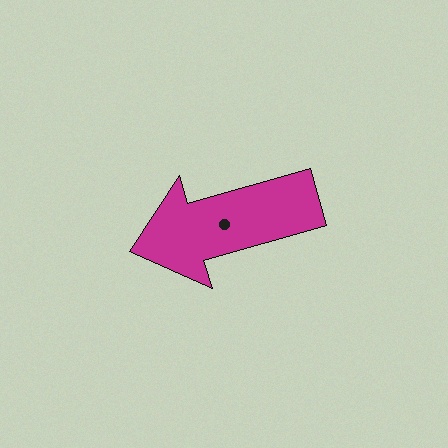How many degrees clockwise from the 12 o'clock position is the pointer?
Approximately 254 degrees.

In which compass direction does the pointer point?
West.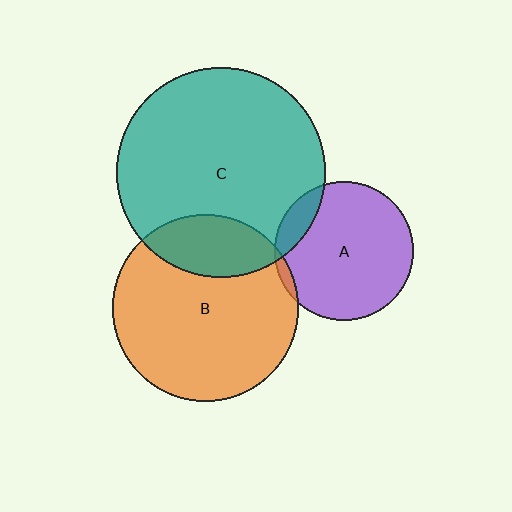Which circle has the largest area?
Circle C (teal).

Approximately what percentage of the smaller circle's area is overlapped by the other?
Approximately 5%.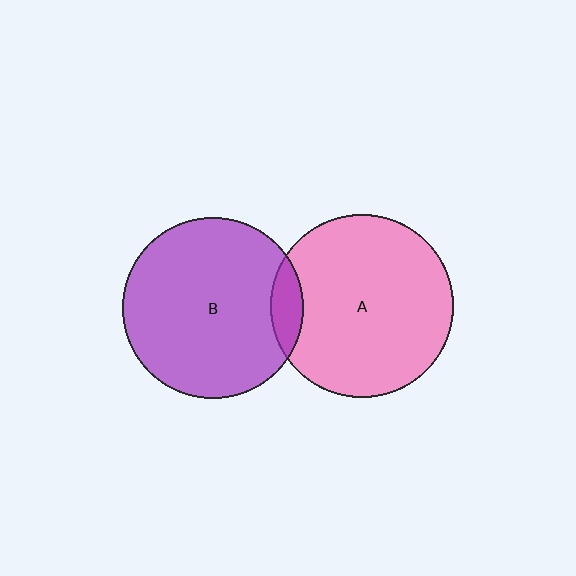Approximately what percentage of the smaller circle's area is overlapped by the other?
Approximately 10%.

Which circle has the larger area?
Circle A (pink).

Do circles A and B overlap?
Yes.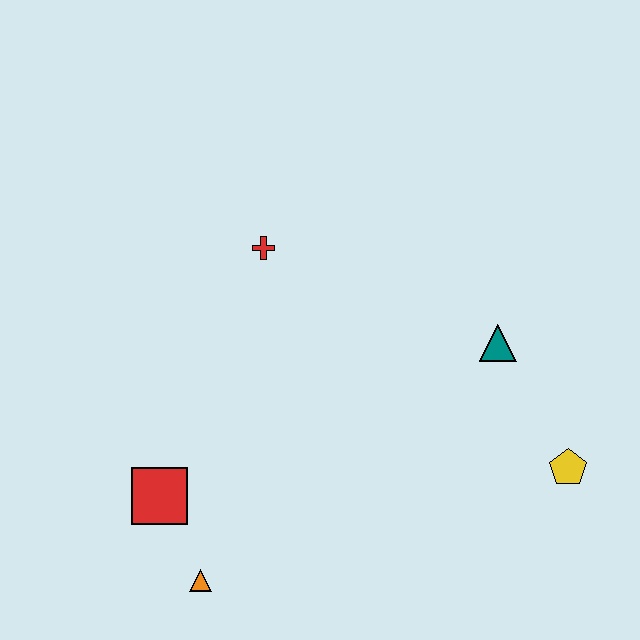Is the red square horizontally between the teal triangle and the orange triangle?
No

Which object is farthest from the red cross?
The yellow pentagon is farthest from the red cross.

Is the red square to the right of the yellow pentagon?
No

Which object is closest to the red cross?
The teal triangle is closest to the red cross.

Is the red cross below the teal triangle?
No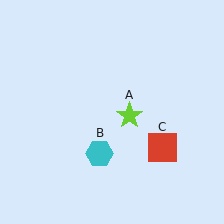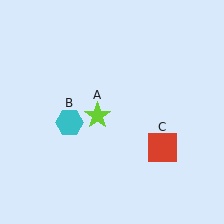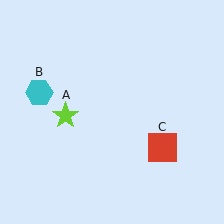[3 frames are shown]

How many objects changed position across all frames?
2 objects changed position: lime star (object A), cyan hexagon (object B).